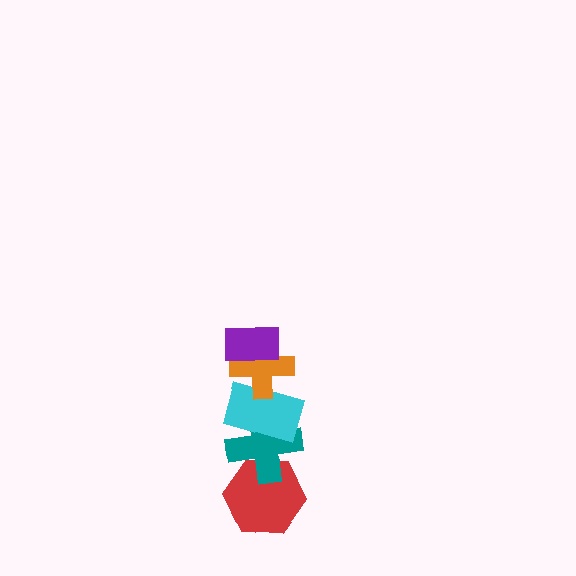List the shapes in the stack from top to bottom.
From top to bottom: the purple rectangle, the orange cross, the cyan rectangle, the teal cross, the red hexagon.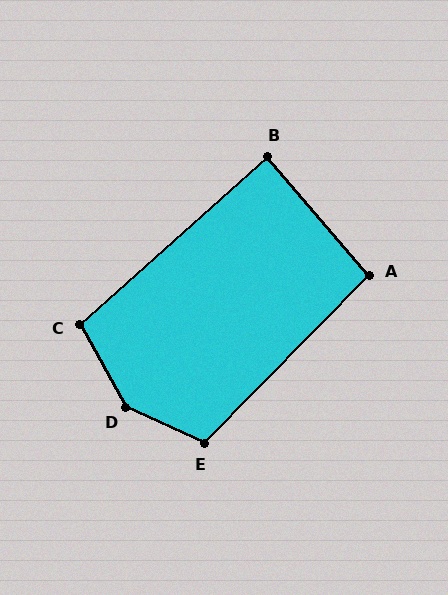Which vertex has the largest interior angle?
D, at approximately 144 degrees.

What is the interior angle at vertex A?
Approximately 95 degrees (approximately right).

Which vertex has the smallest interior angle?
B, at approximately 89 degrees.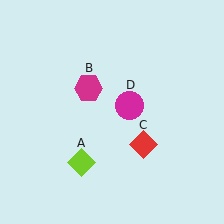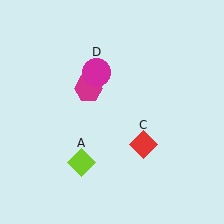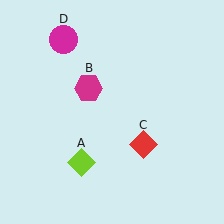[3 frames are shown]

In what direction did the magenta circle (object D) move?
The magenta circle (object D) moved up and to the left.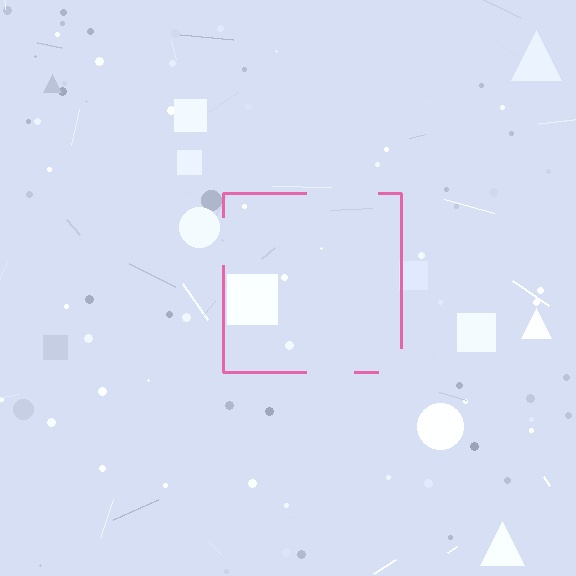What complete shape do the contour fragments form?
The contour fragments form a square.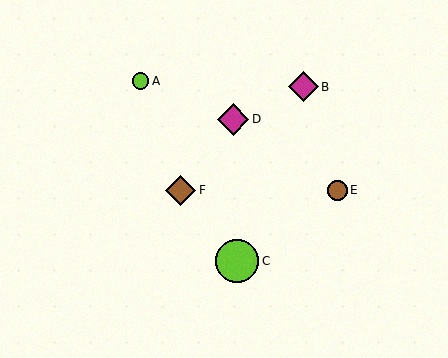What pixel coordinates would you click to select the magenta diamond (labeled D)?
Click at (233, 119) to select the magenta diamond D.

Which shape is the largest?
The lime circle (labeled C) is the largest.